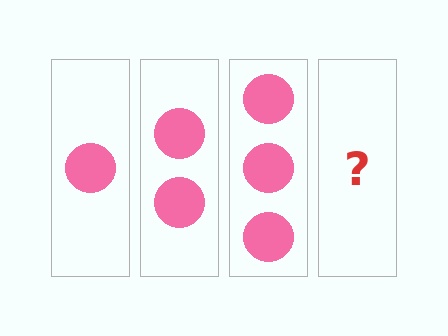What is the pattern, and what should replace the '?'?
The pattern is that each step adds one more circle. The '?' should be 4 circles.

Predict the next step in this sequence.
The next step is 4 circles.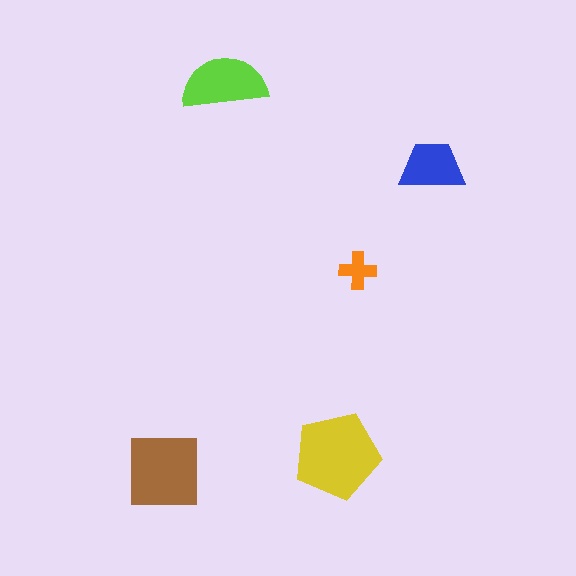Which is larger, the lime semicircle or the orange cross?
The lime semicircle.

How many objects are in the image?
There are 5 objects in the image.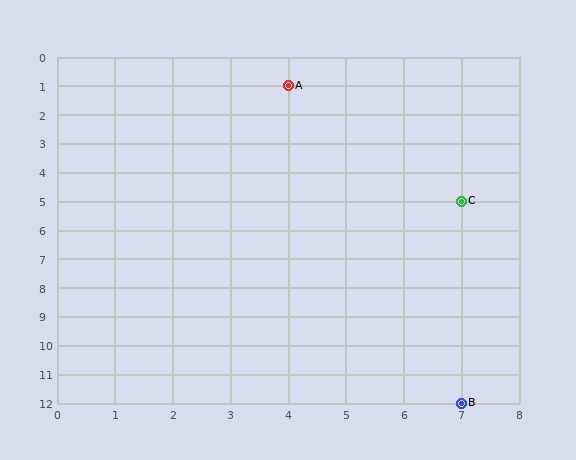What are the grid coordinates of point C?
Point C is at grid coordinates (7, 5).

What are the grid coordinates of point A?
Point A is at grid coordinates (4, 1).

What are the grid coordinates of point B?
Point B is at grid coordinates (7, 12).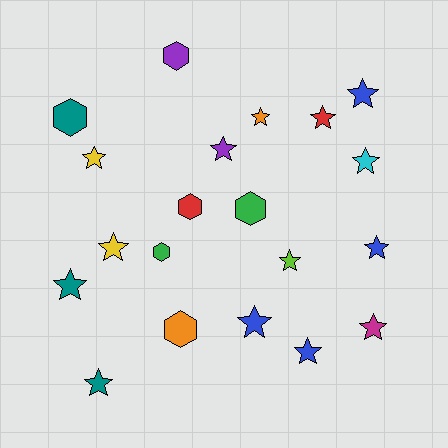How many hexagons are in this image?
There are 6 hexagons.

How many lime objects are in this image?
There is 1 lime object.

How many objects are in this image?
There are 20 objects.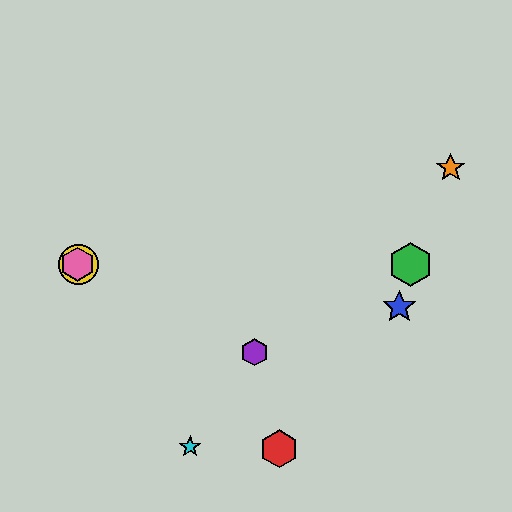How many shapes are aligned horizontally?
3 shapes (the green hexagon, the yellow circle, the pink hexagon) are aligned horizontally.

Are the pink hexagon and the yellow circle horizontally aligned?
Yes, both are at y≈264.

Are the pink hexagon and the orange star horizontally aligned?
No, the pink hexagon is at y≈264 and the orange star is at y≈168.